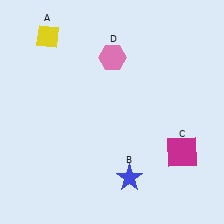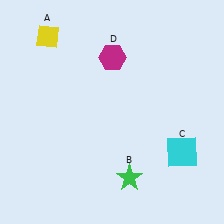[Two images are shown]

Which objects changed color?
B changed from blue to green. C changed from magenta to cyan. D changed from pink to magenta.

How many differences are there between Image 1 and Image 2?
There are 3 differences between the two images.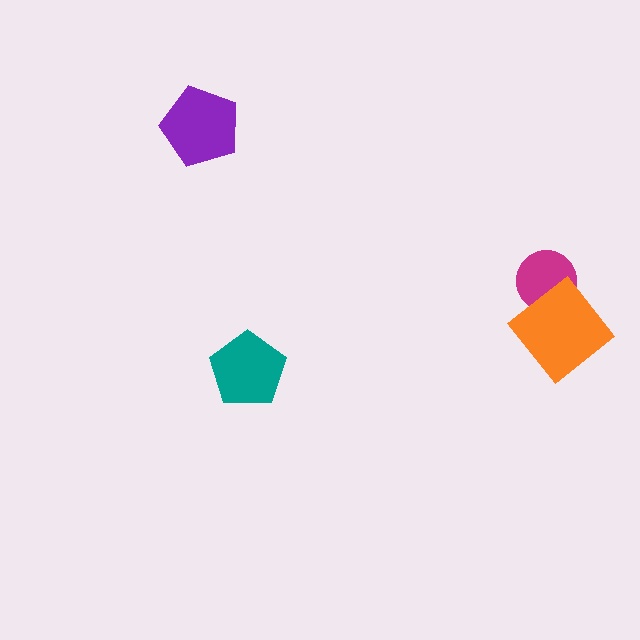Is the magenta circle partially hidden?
Yes, it is partially covered by another shape.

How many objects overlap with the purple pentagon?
0 objects overlap with the purple pentagon.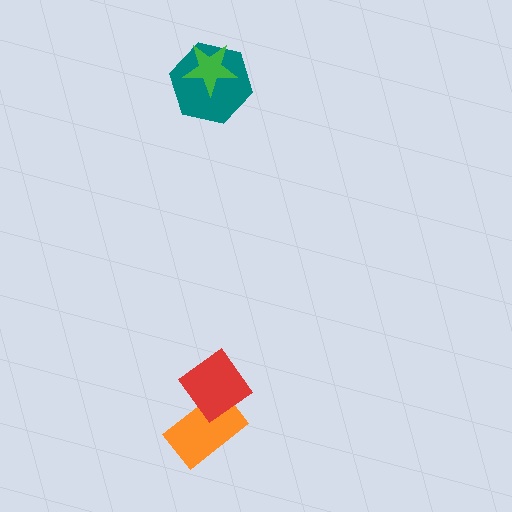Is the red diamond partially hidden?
No, no other shape covers it.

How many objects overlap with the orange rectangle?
1 object overlaps with the orange rectangle.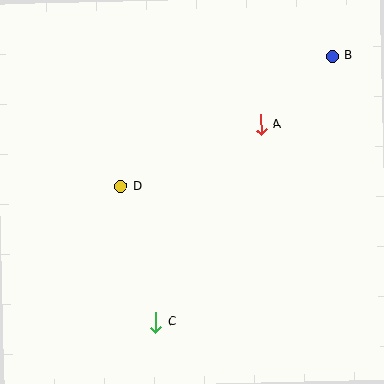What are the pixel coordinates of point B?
Point B is at (332, 56).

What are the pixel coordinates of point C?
Point C is at (156, 322).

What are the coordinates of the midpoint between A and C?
The midpoint between A and C is at (208, 223).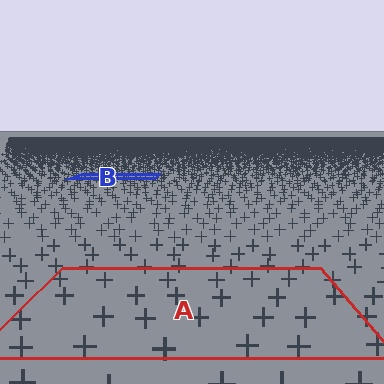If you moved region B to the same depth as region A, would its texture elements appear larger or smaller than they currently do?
They would appear larger. At a closer depth, the same texture elements are projected at a bigger on-screen size.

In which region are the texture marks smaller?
The texture marks are smaller in region B, because it is farther away.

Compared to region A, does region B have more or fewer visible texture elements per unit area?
Region B has more texture elements per unit area — they are packed more densely because it is farther away.